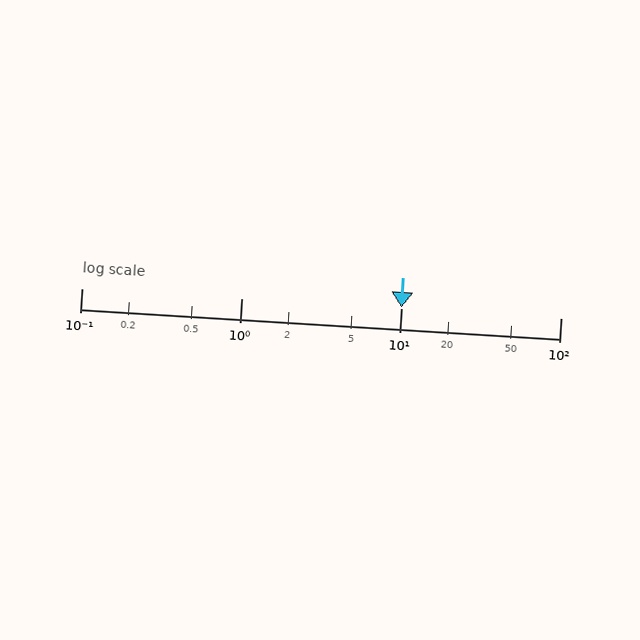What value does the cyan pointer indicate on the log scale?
The pointer indicates approximately 10.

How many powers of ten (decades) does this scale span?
The scale spans 3 decades, from 0.1 to 100.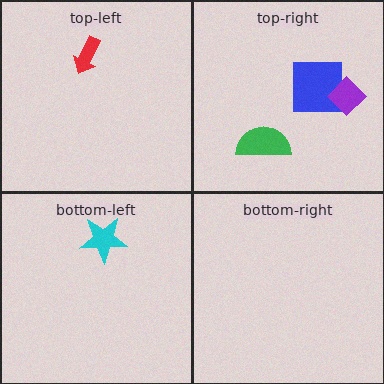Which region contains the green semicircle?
The top-right region.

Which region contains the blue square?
The top-right region.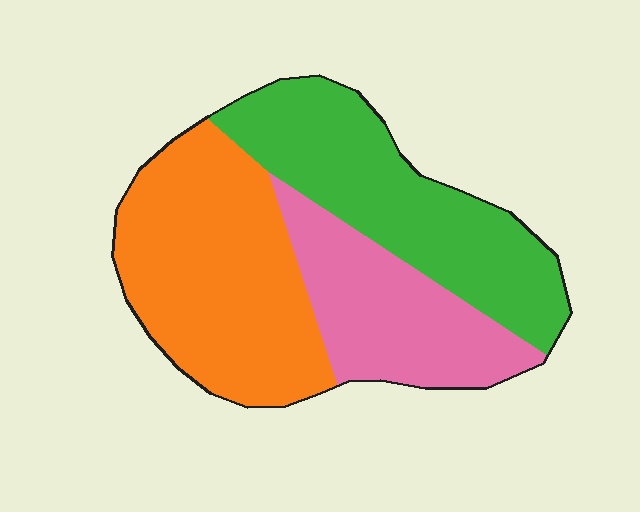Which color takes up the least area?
Pink, at roughly 25%.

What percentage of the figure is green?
Green takes up about one third (1/3) of the figure.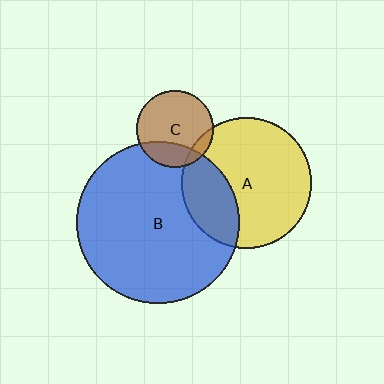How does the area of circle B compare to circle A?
Approximately 1.5 times.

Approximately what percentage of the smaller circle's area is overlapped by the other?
Approximately 30%.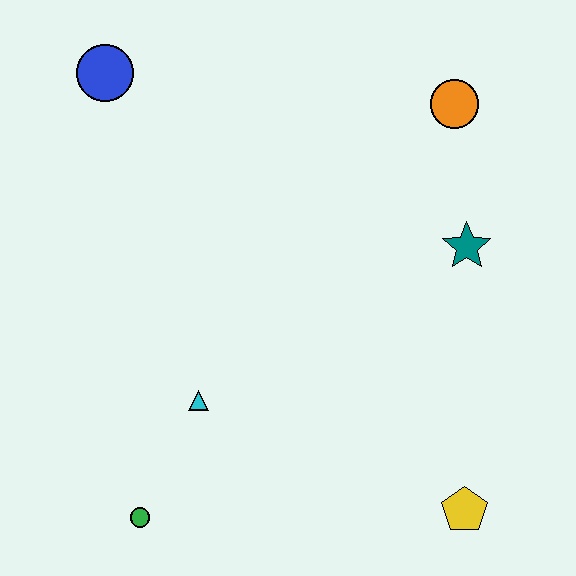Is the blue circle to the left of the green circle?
Yes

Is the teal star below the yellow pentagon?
No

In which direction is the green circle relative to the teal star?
The green circle is to the left of the teal star.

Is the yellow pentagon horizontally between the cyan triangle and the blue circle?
No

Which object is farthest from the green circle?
The orange circle is farthest from the green circle.